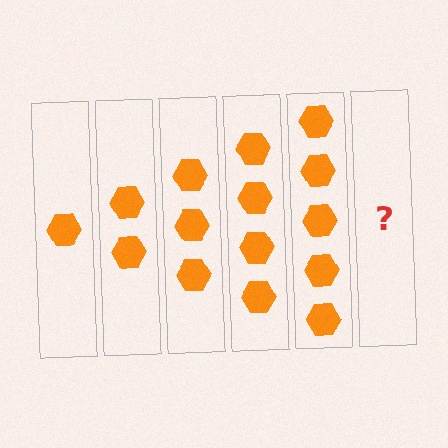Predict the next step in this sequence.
The next step is 6 hexagons.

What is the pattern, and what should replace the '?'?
The pattern is that each step adds one more hexagon. The '?' should be 6 hexagons.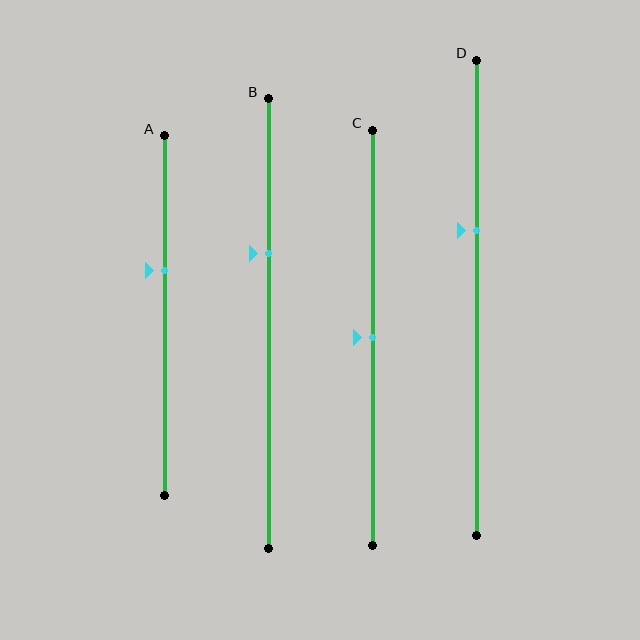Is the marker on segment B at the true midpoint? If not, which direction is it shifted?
No, the marker on segment B is shifted upward by about 16% of the segment length.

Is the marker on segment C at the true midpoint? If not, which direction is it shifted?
Yes, the marker on segment C is at the true midpoint.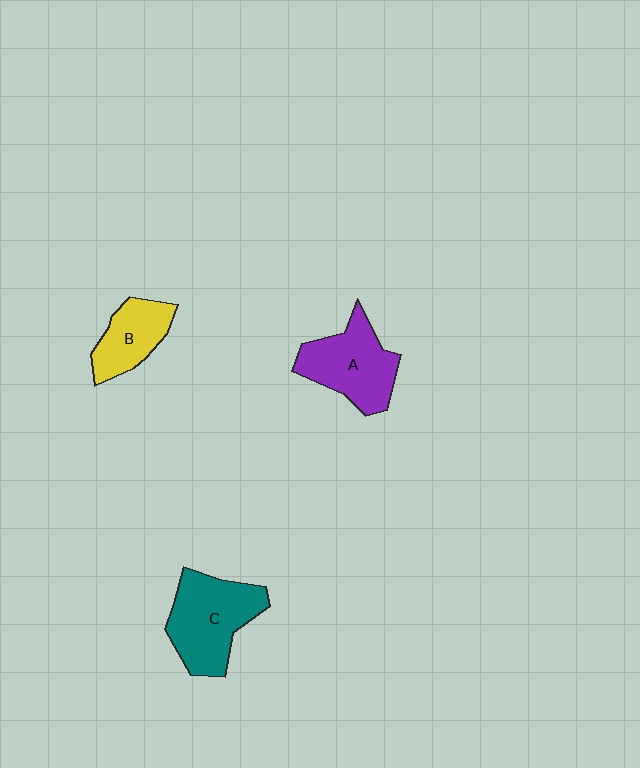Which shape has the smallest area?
Shape B (yellow).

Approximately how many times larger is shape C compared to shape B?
Approximately 1.6 times.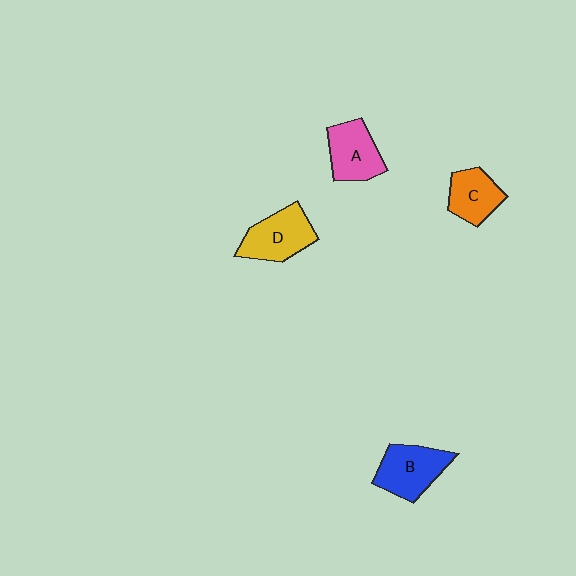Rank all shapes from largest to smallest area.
From largest to smallest: B (blue), D (yellow), A (pink), C (orange).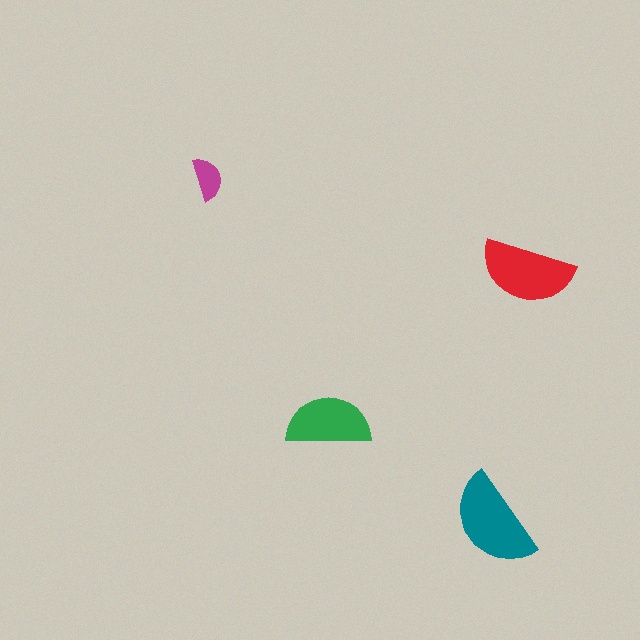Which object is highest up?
The magenta semicircle is topmost.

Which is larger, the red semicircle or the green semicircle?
The red one.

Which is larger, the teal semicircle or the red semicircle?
The teal one.